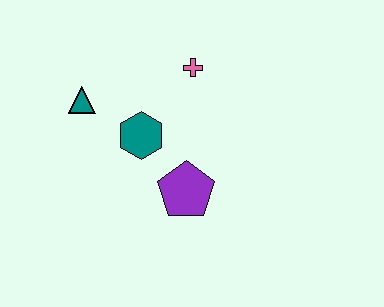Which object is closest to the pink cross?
The teal hexagon is closest to the pink cross.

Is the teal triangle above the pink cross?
No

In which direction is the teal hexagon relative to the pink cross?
The teal hexagon is below the pink cross.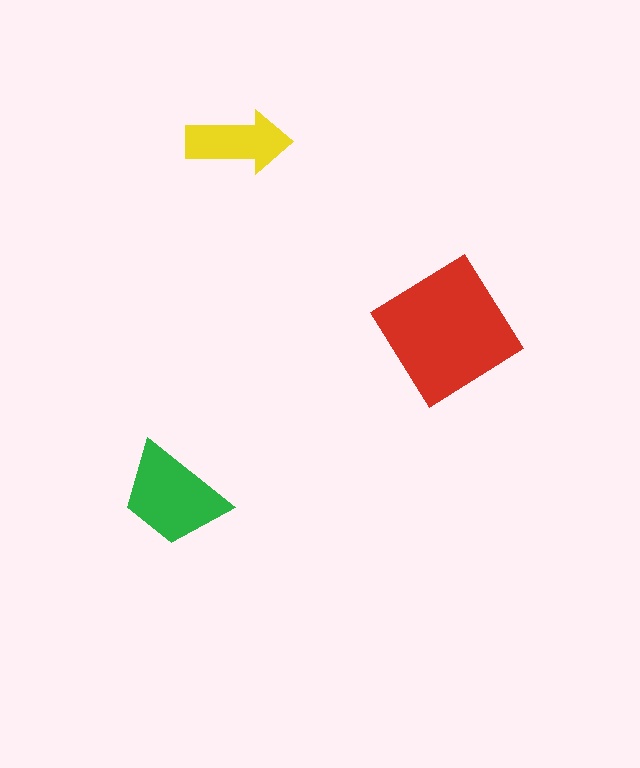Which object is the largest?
The red diamond.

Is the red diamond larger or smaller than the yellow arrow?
Larger.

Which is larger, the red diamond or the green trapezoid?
The red diamond.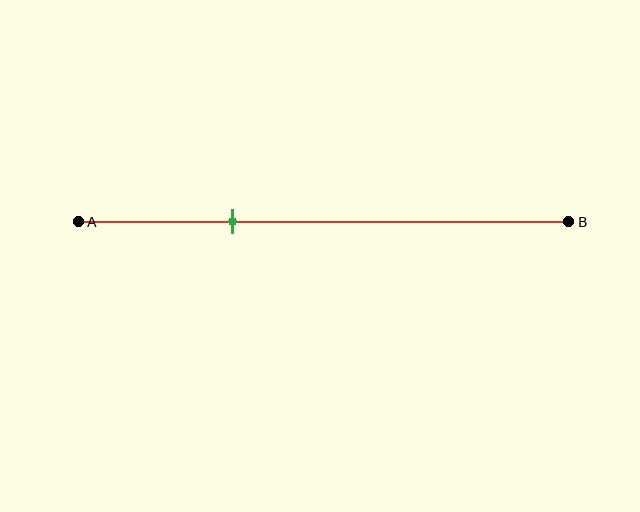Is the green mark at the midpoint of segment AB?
No, the mark is at about 30% from A, not at the 50% midpoint.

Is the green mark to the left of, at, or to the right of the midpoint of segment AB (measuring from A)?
The green mark is to the left of the midpoint of segment AB.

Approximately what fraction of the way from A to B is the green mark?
The green mark is approximately 30% of the way from A to B.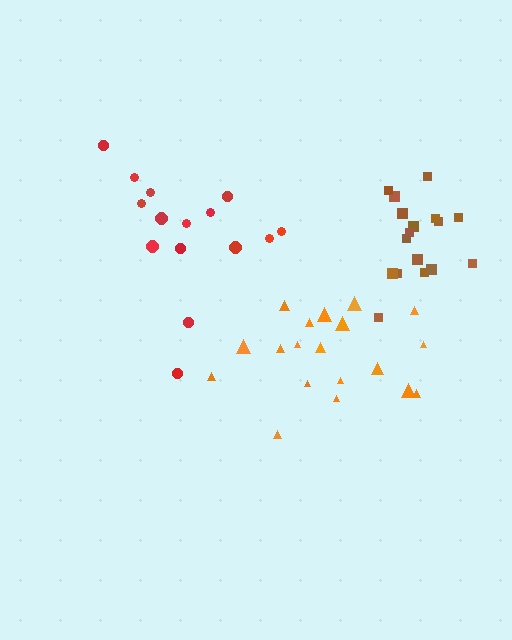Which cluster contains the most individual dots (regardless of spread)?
Orange (19).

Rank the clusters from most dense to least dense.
brown, orange, red.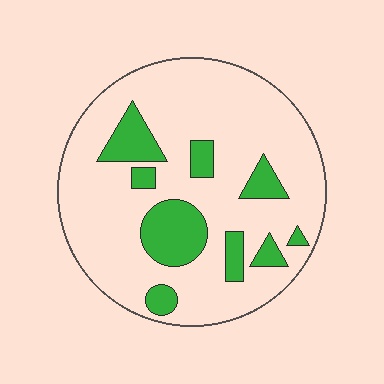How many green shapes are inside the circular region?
9.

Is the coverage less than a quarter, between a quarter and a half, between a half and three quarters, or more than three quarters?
Less than a quarter.